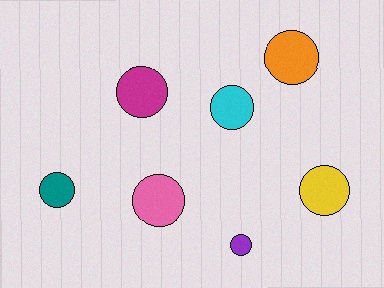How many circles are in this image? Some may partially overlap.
There are 7 circles.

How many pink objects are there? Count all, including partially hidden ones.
There is 1 pink object.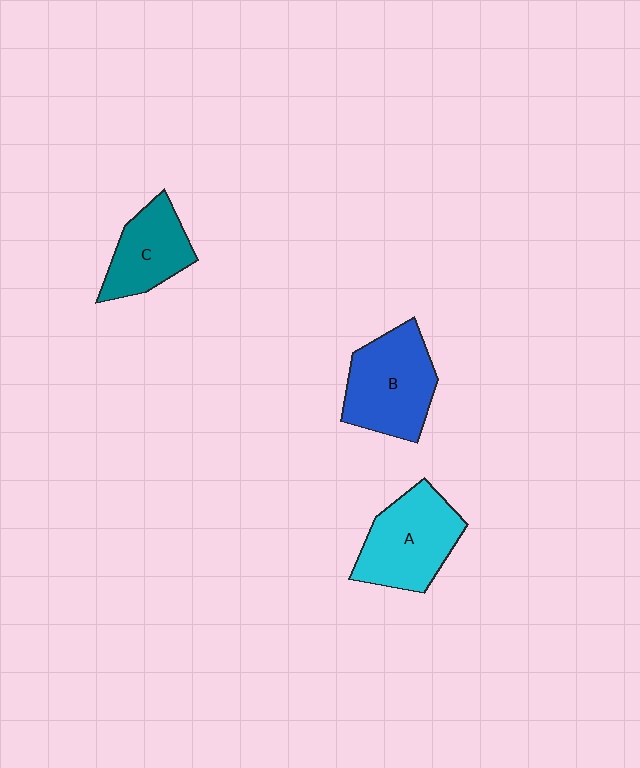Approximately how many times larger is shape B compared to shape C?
Approximately 1.4 times.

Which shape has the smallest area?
Shape C (teal).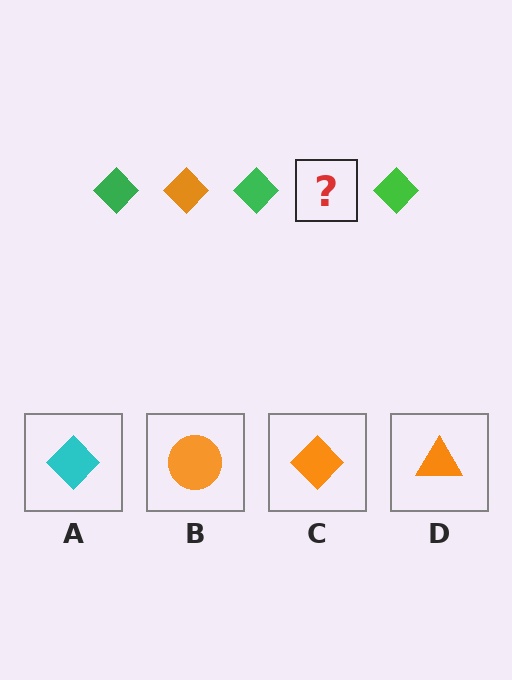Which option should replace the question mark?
Option C.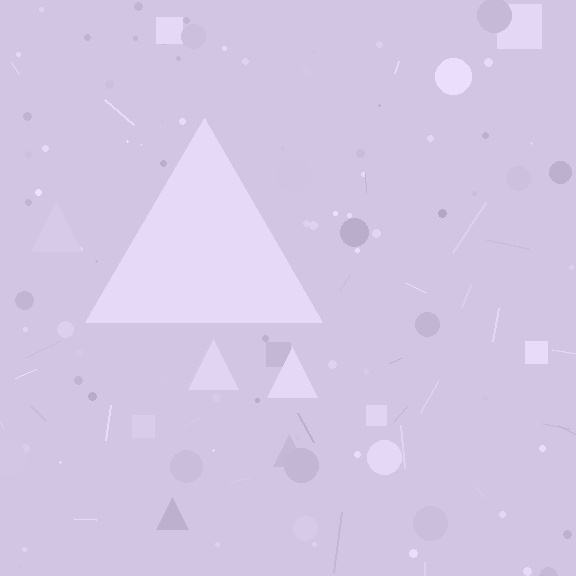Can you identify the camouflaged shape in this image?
The camouflaged shape is a triangle.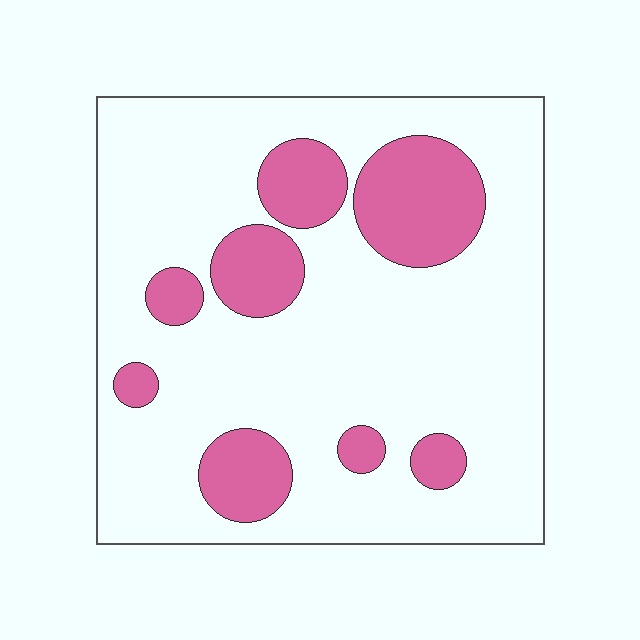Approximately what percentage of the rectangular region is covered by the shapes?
Approximately 20%.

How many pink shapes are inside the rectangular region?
8.